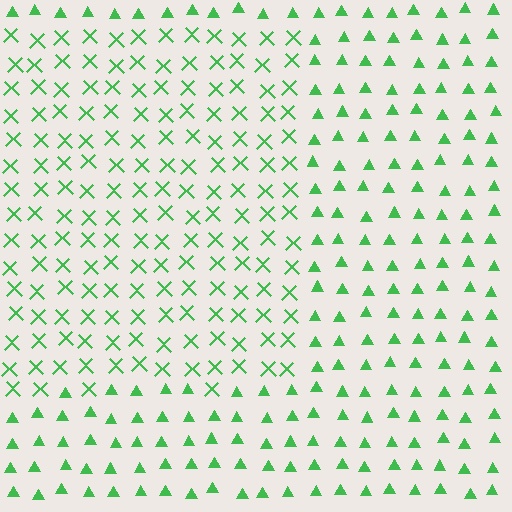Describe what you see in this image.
The image is filled with small green elements arranged in a uniform grid. A rectangle-shaped region contains X marks, while the surrounding area contains triangles. The boundary is defined purely by the change in element shape.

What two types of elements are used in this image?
The image uses X marks inside the rectangle region and triangles outside it.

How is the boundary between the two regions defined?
The boundary is defined by a change in element shape: X marks inside vs. triangles outside. All elements share the same color and spacing.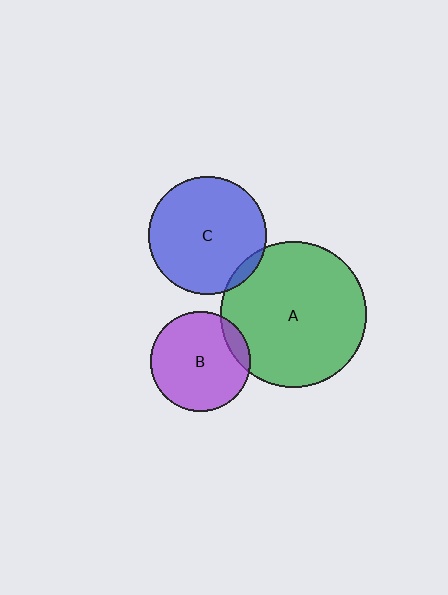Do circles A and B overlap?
Yes.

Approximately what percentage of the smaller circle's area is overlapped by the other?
Approximately 10%.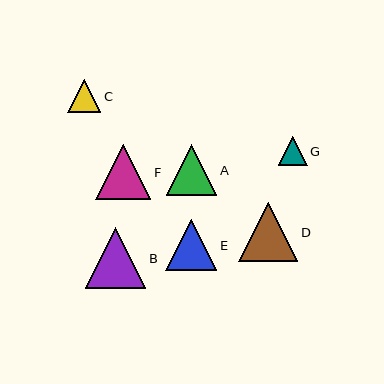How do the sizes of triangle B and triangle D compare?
Triangle B and triangle D are approximately the same size.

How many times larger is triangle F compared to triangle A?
Triangle F is approximately 1.1 times the size of triangle A.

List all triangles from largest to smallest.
From largest to smallest: B, D, F, E, A, C, G.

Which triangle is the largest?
Triangle B is the largest with a size of approximately 61 pixels.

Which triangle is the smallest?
Triangle G is the smallest with a size of approximately 29 pixels.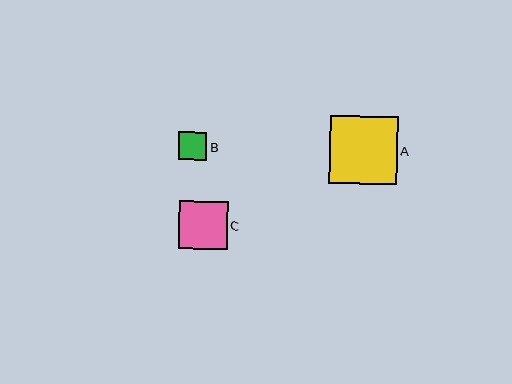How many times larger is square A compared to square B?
Square A is approximately 2.4 times the size of square B.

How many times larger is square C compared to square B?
Square C is approximately 1.7 times the size of square B.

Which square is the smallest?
Square B is the smallest with a size of approximately 28 pixels.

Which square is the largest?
Square A is the largest with a size of approximately 68 pixels.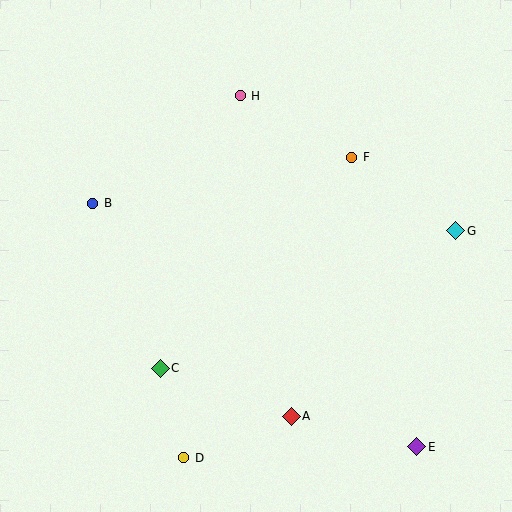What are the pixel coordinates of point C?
Point C is at (160, 368).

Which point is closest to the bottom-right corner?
Point E is closest to the bottom-right corner.